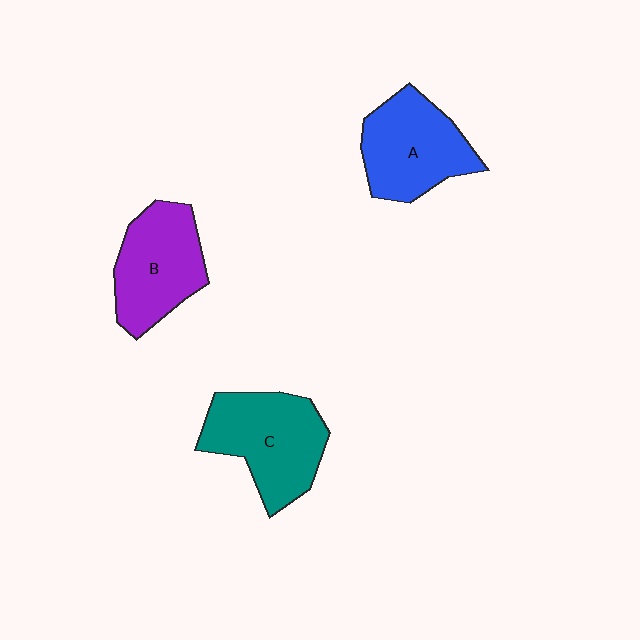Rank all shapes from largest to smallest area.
From largest to smallest: C (teal), A (blue), B (purple).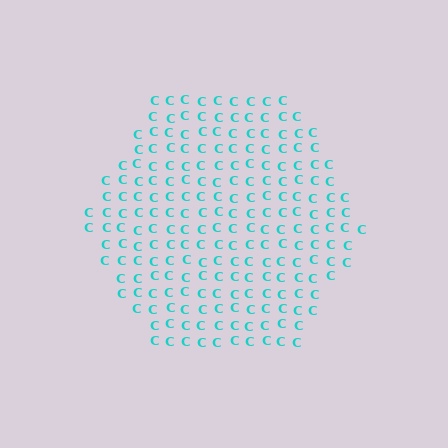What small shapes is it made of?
It is made of small letter C's.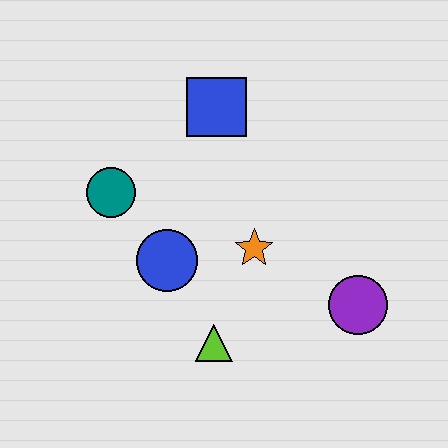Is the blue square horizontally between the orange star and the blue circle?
Yes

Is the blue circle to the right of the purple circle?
No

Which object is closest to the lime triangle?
The blue circle is closest to the lime triangle.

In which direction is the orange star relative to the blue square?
The orange star is below the blue square.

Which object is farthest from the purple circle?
The teal circle is farthest from the purple circle.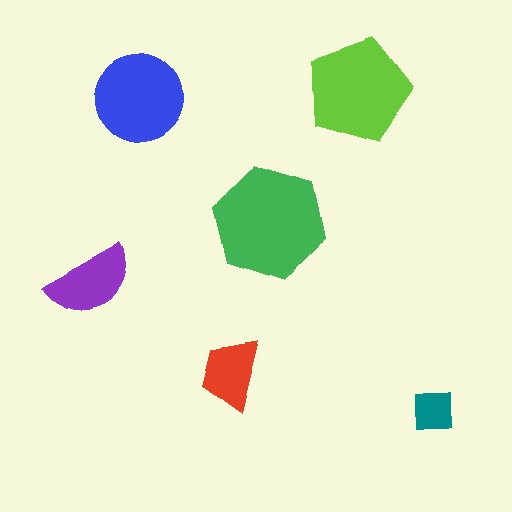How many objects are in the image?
There are 6 objects in the image.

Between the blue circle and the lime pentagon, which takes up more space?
The lime pentagon.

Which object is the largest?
The green hexagon.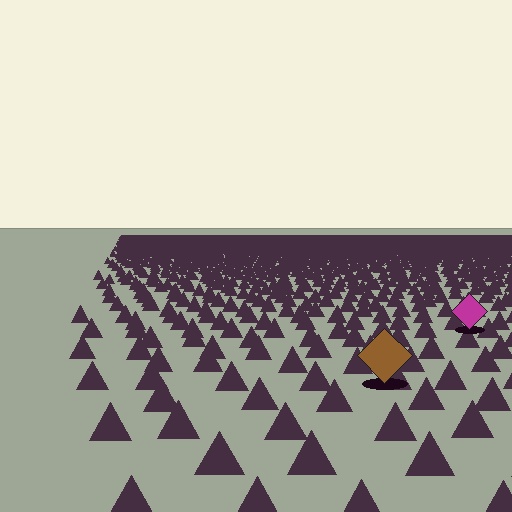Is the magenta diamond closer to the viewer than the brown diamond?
No. The brown diamond is closer — you can tell from the texture gradient: the ground texture is coarser near it.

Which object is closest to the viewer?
The brown diamond is closest. The texture marks near it are larger and more spread out.